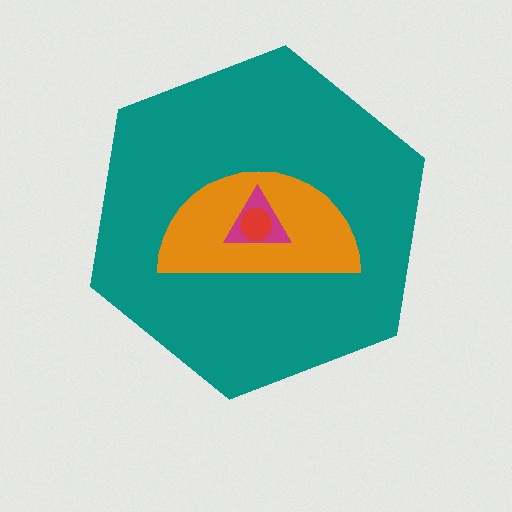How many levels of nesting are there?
4.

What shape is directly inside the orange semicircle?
The magenta triangle.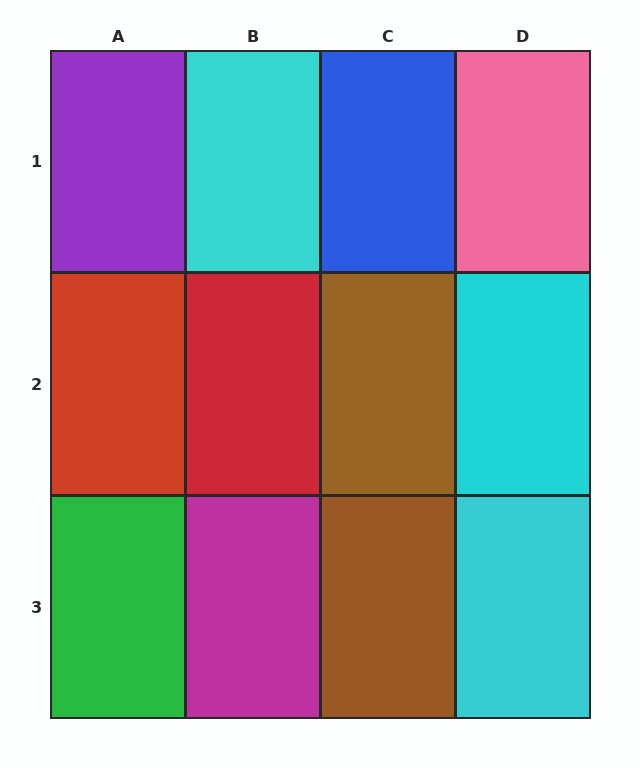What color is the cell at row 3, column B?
Magenta.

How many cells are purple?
1 cell is purple.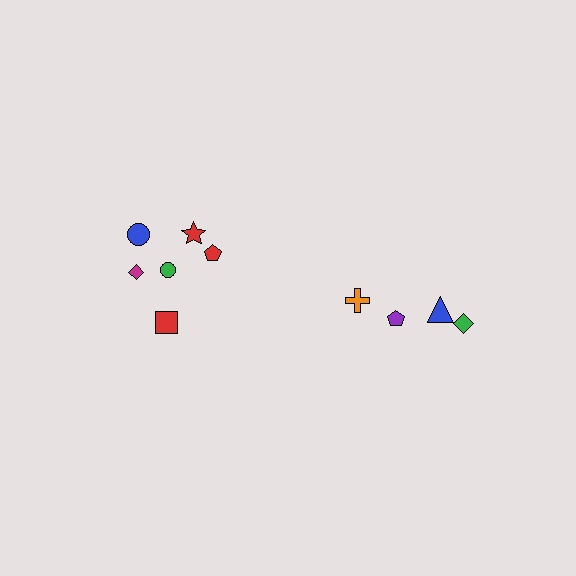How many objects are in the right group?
There are 4 objects.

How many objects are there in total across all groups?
There are 10 objects.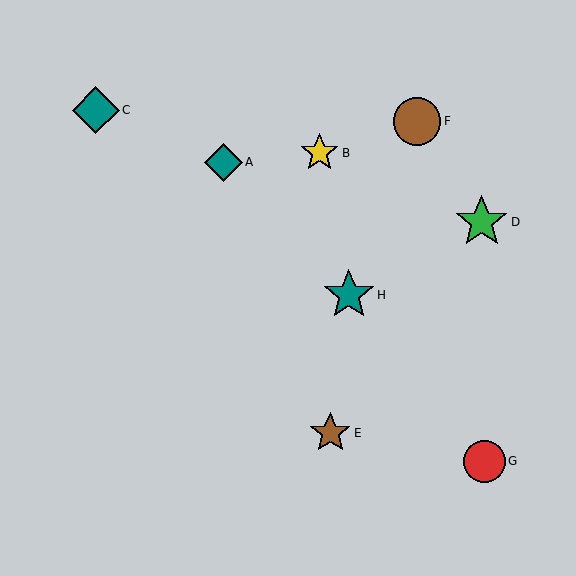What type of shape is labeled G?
Shape G is a red circle.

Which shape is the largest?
The green star (labeled D) is the largest.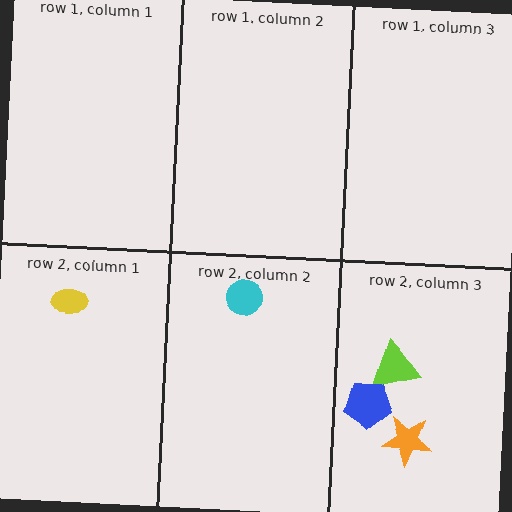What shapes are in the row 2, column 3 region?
The orange star, the lime triangle, the blue pentagon.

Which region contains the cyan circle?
The row 2, column 2 region.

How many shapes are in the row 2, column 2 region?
1.